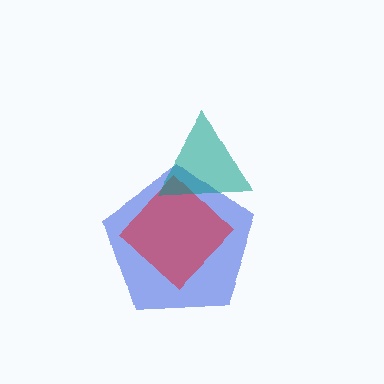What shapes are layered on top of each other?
The layered shapes are: a blue pentagon, a red diamond, a teal triangle.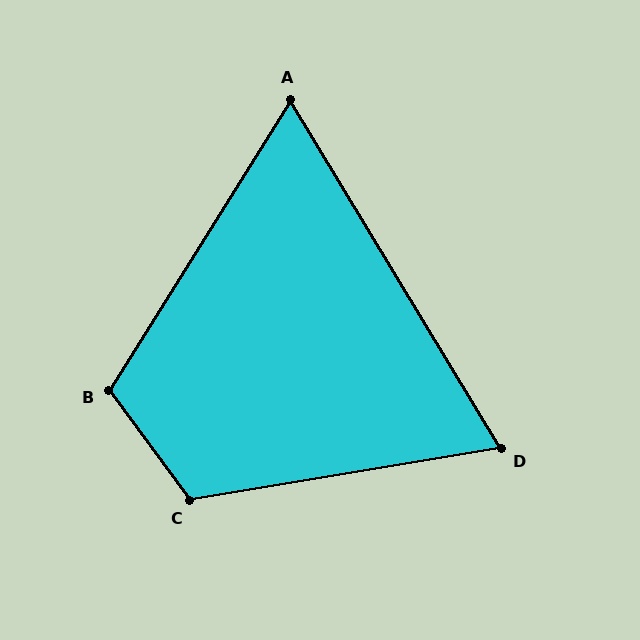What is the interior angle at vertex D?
Approximately 68 degrees (acute).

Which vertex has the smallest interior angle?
A, at approximately 63 degrees.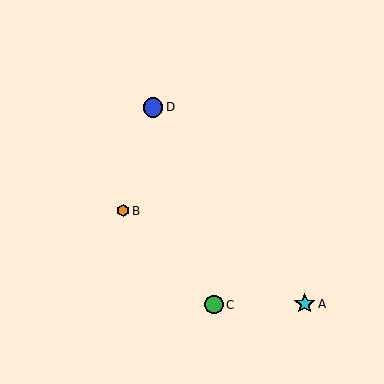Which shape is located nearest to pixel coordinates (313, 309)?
The cyan star (labeled A) at (305, 304) is nearest to that location.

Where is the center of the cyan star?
The center of the cyan star is at (305, 304).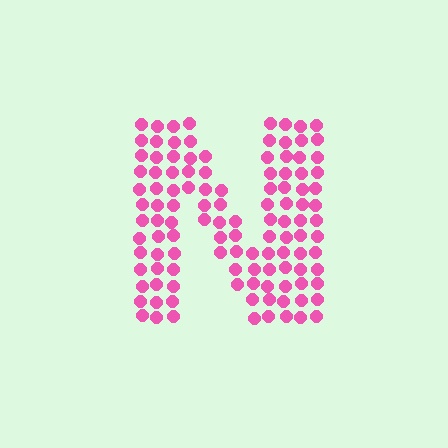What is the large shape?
The large shape is the letter N.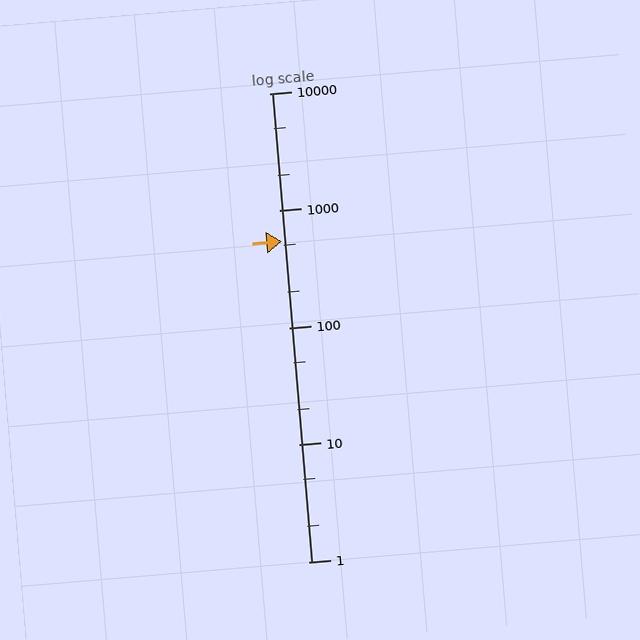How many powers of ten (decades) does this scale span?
The scale spans 4 decades, from 1 to 10000.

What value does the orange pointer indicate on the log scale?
The pointer indicates approximately 550.